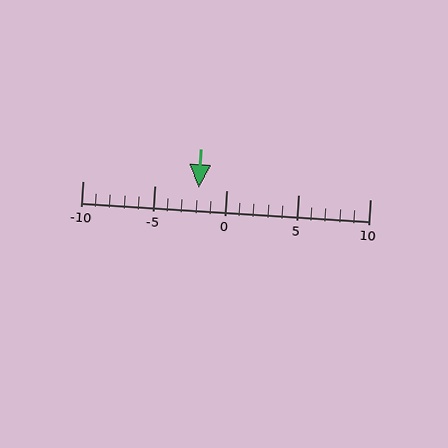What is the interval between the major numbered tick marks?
The major tick marks are spaced 5 units apart.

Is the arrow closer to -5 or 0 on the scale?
The arrow is closer to 0.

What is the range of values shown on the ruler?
The ruler shows values from -10 to 10.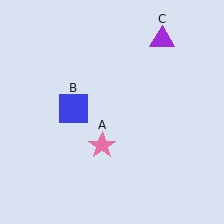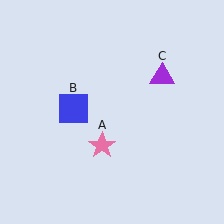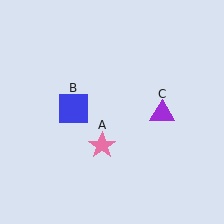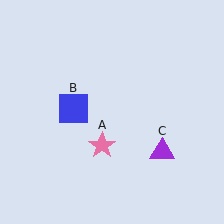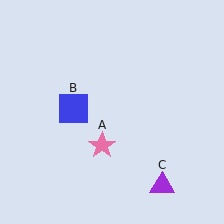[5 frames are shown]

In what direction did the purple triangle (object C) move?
The purple triangle (object C) moved down.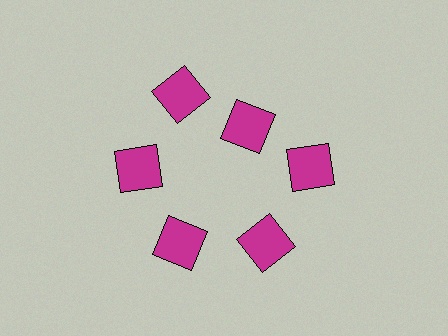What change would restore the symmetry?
The symmetry would be restored by moving it outward, back onto the ring so that all 6 squares sit at equal angles and equal distance from the center.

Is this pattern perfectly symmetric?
No. The 6 magenta squares are arranged in a ring, but one element near the 1 o'clock position is pulled inward toward the center, breaking the 6-fold rotational symmetry.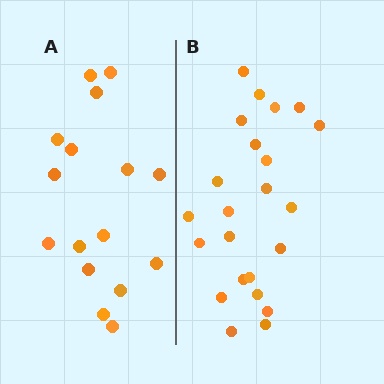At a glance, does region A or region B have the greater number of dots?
Region B (the right region) has more dots.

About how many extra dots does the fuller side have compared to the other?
Region B has roughly 8 or so more dots than region A.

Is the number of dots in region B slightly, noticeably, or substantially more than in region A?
Region B has noticeably more, but not dramatically so. The ratio is roughly 1.4 to 1.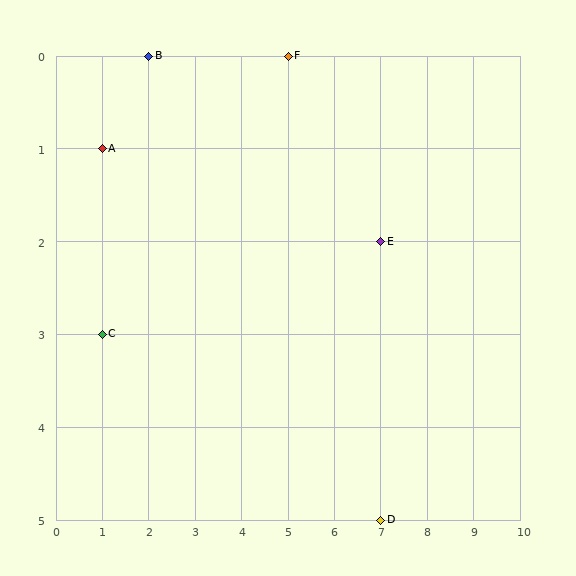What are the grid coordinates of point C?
Point C is at grid coordinates (1, 3).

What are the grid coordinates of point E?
Point E is at grid coordinates (7, 2).